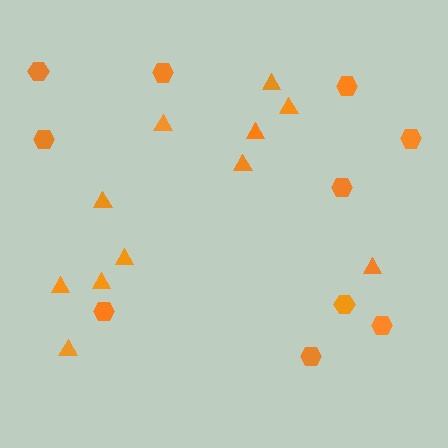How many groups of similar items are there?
There are 2 groups: one group of triangles (11) and one group of hexagons (10).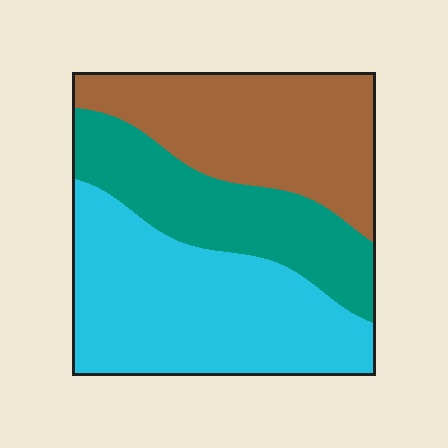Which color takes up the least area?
Teal, at roughly 25%.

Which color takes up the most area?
Cyan, at roughly 40%.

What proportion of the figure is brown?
Brown takes up between a sixth and a third of the figure.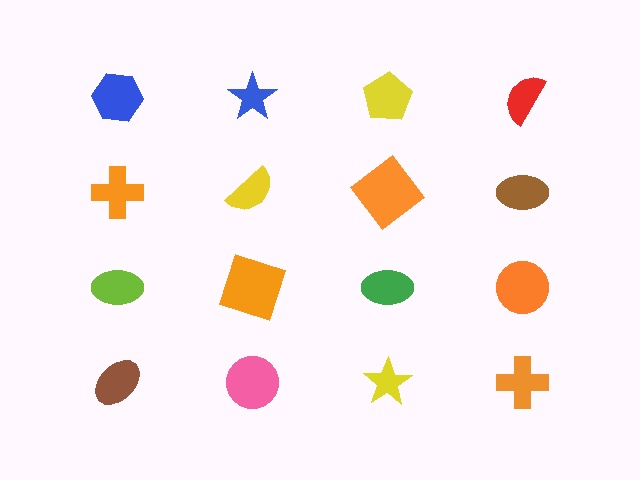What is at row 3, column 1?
A lime ellipse.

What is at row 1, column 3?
A yellow pentagon.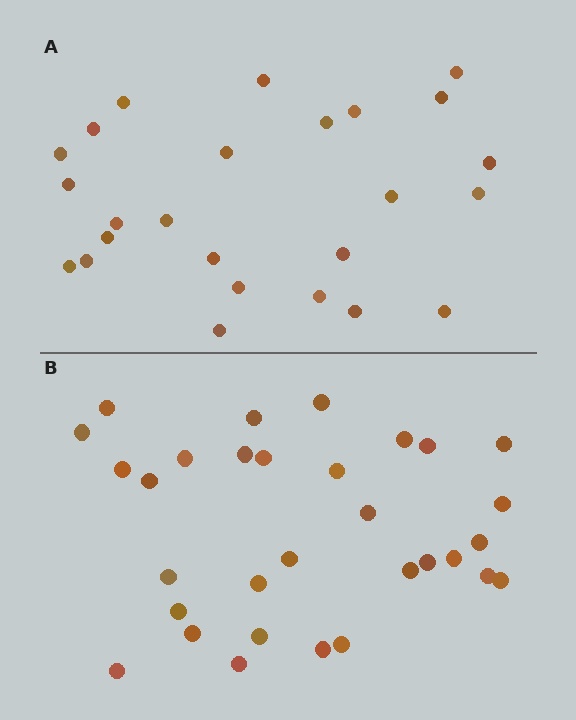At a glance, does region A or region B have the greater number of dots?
Region B (the bottom region) has more dots.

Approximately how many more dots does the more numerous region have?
Region B has about 6 more dots than region A.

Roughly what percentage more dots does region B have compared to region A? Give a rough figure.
About 25% more.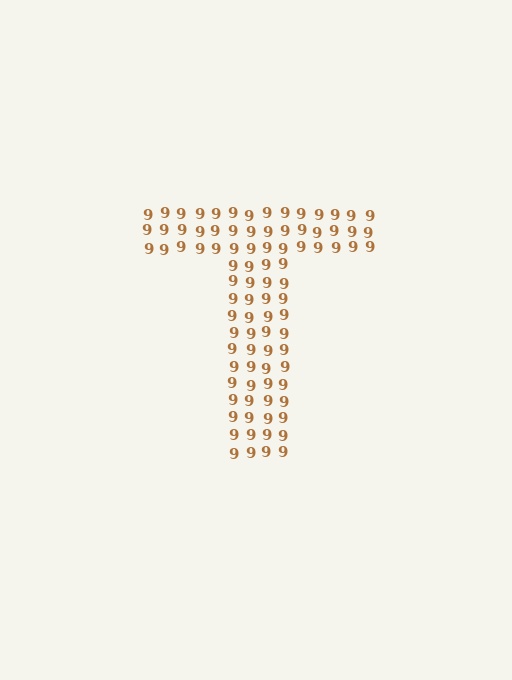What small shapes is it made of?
It is made of small digit 9's.